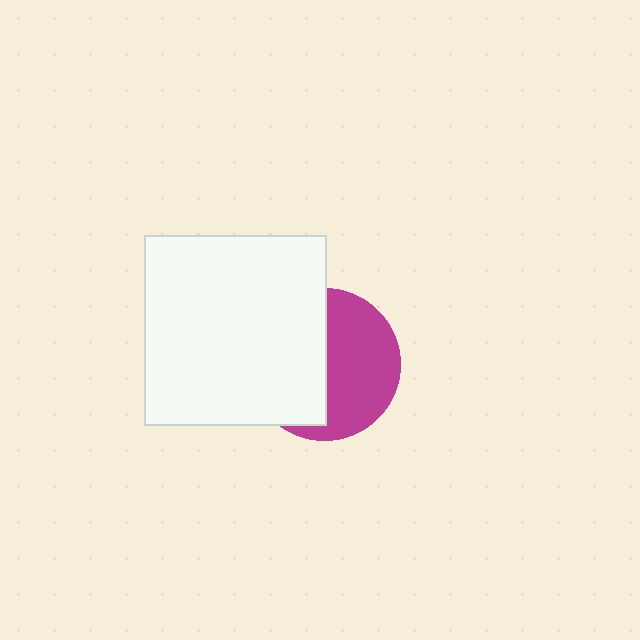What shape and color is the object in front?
The object in front is a white rectangle.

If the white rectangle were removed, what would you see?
You would see the complete magenta circle.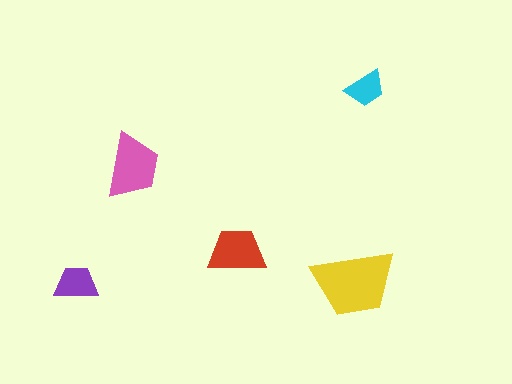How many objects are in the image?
There are 5 objects in the image.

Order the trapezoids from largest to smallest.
the yellow one, the pink one, the red one, the purple one, the cyan one.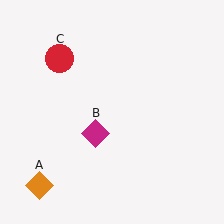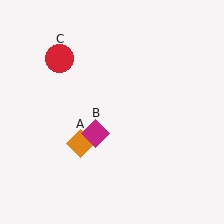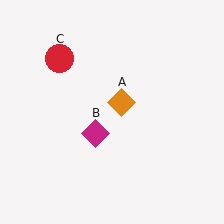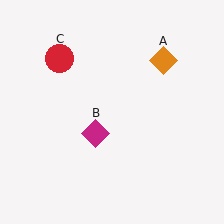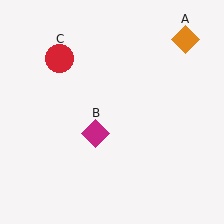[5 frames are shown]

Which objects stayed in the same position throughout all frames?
Magenta diamond (object B) and red circle (object C) remained stationary.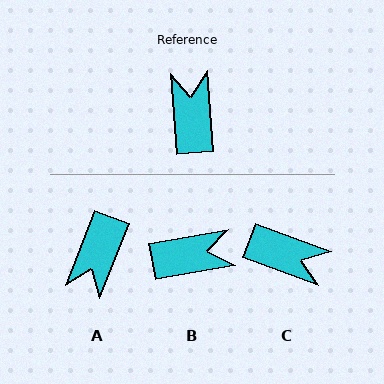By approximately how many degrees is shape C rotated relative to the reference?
Approximately 115 degrees clockwise.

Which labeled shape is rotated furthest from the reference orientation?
A, about 155 degrees away.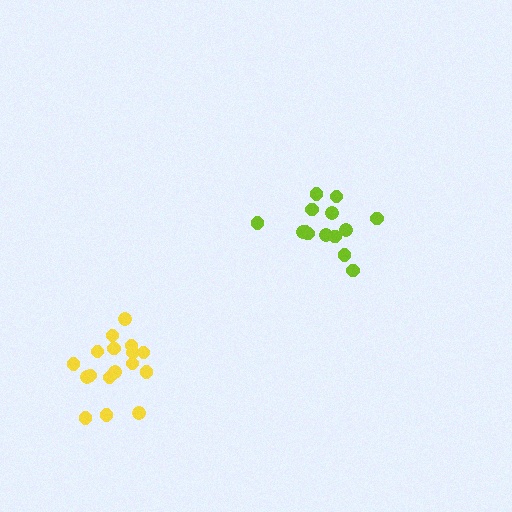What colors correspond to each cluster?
The clusters are colored: lime, yellow.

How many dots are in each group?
Group 1: 14 dots, Group 2: 17 dots (31 total).